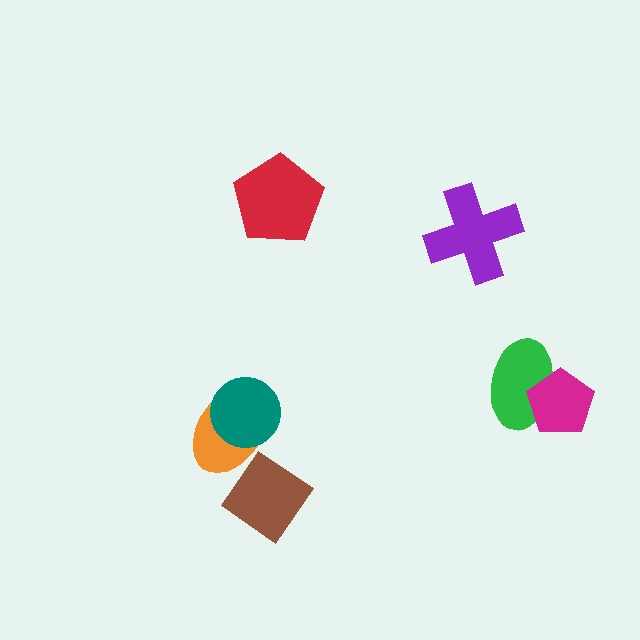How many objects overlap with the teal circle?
1 object overlaps with the teal circle.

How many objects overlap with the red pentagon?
0 objects overlap with the red pentagon.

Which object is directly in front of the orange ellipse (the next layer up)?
The teal circle is directly in front of the orange ellipse.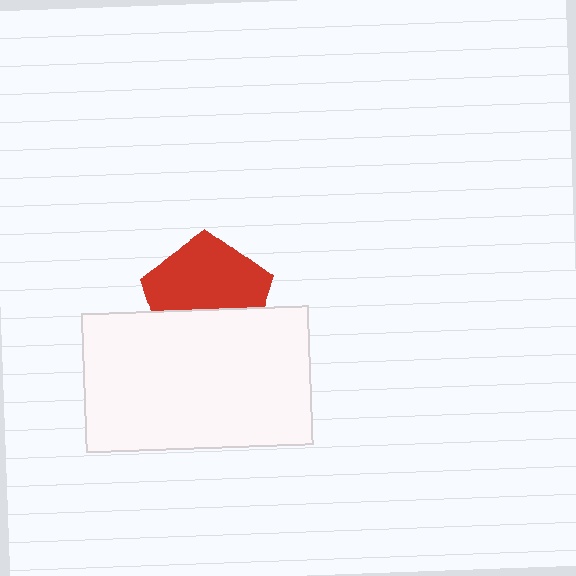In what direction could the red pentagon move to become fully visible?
The red pentagon could move up. That would shift it out from behind the white rectangle entirely.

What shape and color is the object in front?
The object in front is a white rectangle.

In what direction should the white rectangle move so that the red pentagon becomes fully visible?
The white rectangle should move down. That is the shortest direction to clear the overlap and leave the red pentagon fully visible.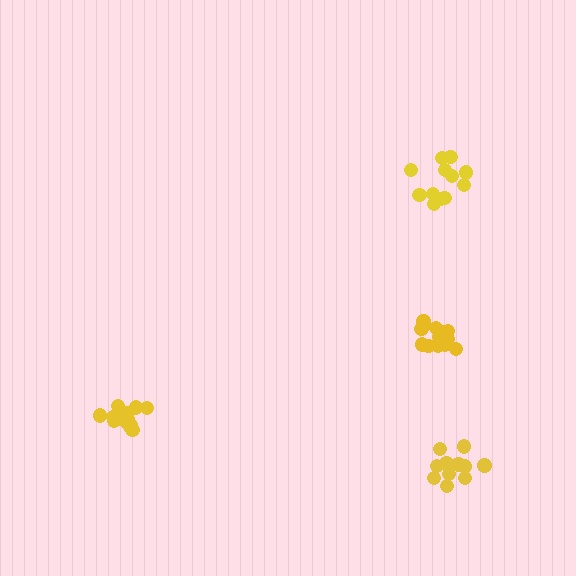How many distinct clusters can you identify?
There are 4 distinct clusters.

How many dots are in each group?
Group 1: 12 dots, Group 2: 12 dots, Group 3: 15 dots, Group 4: 14 dots (53 total).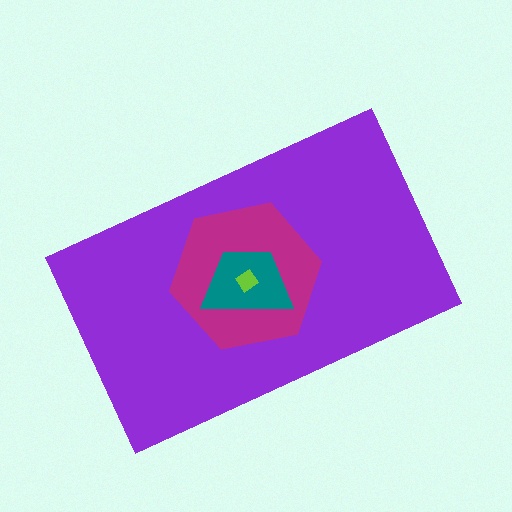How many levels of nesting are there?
4.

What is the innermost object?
The lime diamond.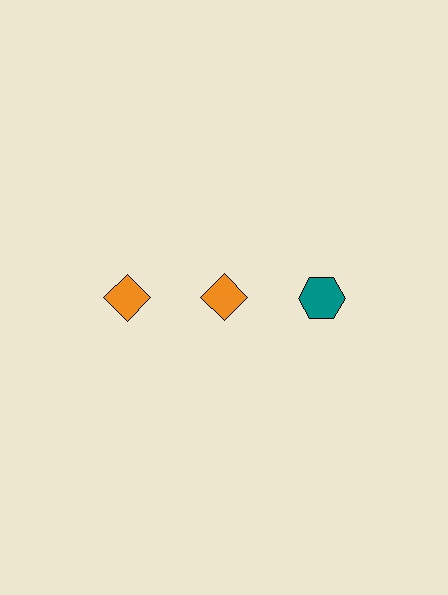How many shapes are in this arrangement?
There are 3 shapes arranged in a grid pattern.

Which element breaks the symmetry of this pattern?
The teal hexagon in the top row, center column breaks the symmetry. All other shapes are orange diamonds.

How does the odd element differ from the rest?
It differs in both color (teal instead of orange) and shape (hexagon instead of diamond).